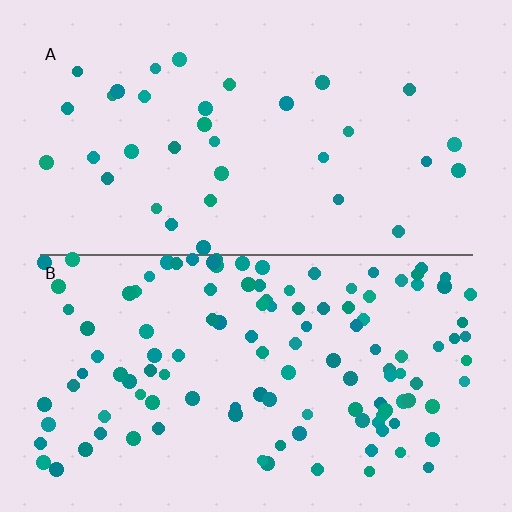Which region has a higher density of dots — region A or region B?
B (the bottom).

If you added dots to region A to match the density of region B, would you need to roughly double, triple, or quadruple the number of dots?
Approximately triple.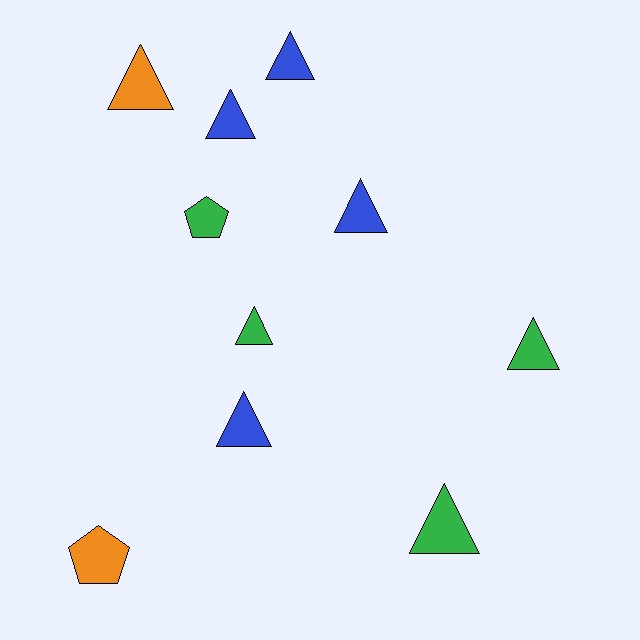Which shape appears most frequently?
Triangle, with 8 objects.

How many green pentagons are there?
There is 1 green pentagon.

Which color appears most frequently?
Green, with 4 objects.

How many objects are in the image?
There are 10 objects.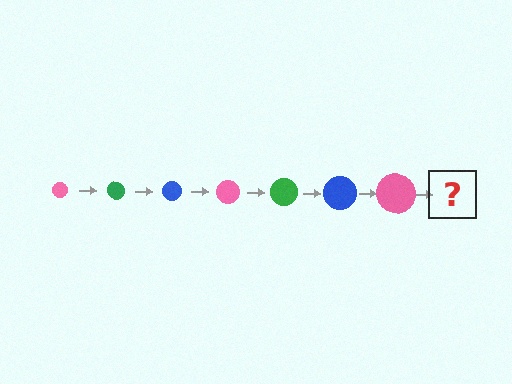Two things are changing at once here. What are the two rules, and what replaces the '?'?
The two rules are that the circle grows larger each step and the color cycles through pink, green, and blue. The '?' should be a green circle, larger than the previous one.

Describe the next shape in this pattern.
It should be a green circle, larger than the previous one.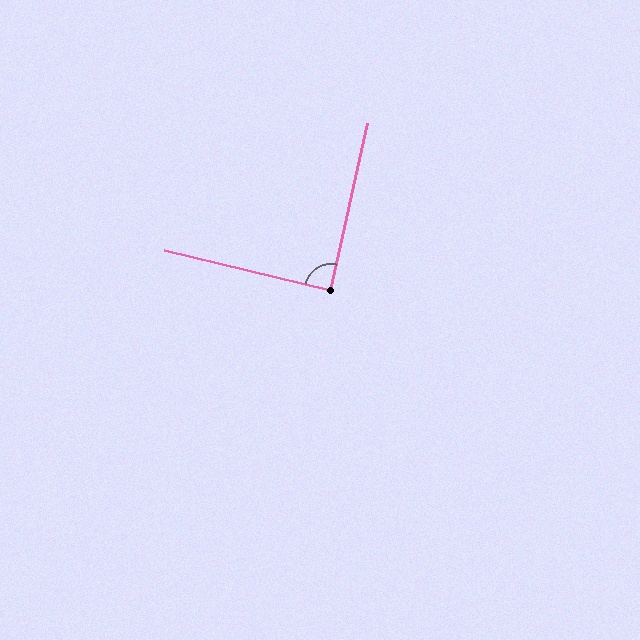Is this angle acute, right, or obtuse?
It is approximately a right angle.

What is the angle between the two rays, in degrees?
Approximately 89 degrees.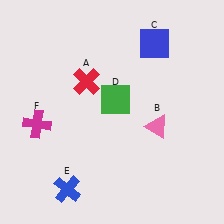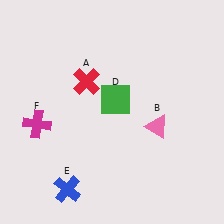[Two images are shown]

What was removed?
The blue square (C) was removed in Image 2.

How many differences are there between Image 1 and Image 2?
There is 1 difference between the two images.